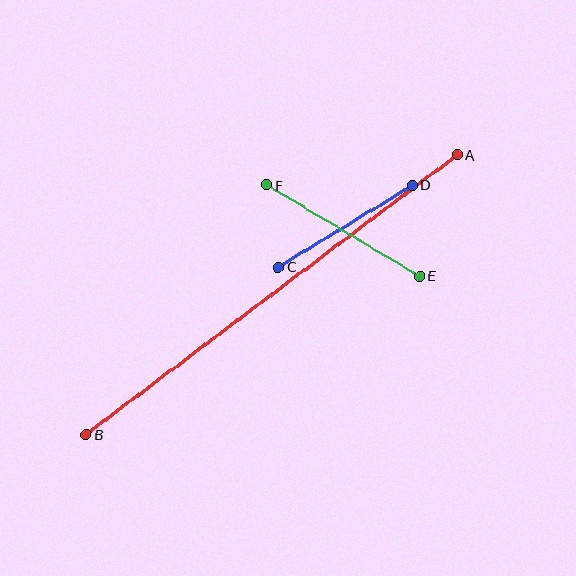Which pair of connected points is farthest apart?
Points A and B are farthest apart.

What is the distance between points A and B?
The distance is approximately 465 pixels.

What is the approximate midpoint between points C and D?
The midpoint is at approximately (345, 226) pixels.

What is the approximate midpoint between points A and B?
The midpoint is at approximately (272, 295) pixels.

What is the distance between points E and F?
The distance is approximately 178 pixels.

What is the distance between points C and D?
The distance is approximately 157 pixels.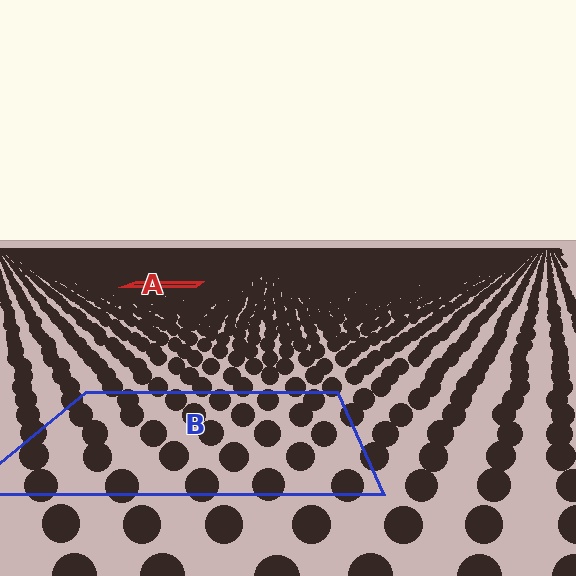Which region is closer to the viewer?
Region B is closer. The texture elements there are larger and more spread out.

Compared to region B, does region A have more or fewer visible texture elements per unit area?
Region A has more texture elements per unit area — they are packed more densely because it is farther away.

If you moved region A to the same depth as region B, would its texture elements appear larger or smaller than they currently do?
They would appear larger. At a closer depth, the same texture elements are projected at a bigger on-screen size.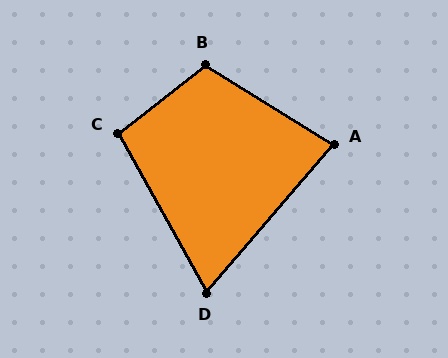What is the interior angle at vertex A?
Approximately 81 degrees (acute).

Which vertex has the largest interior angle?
B, at approximately 110 degrees.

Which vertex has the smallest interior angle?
D, at approximately 70 degrees.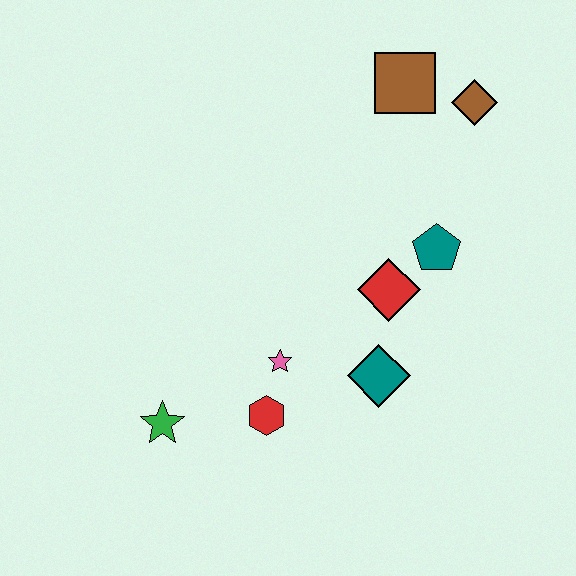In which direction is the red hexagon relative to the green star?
The red hexagon is to the right of the green star.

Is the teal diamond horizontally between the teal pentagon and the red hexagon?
Yes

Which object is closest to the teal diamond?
The red diamond is closest to the teal diamond.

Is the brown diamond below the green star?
No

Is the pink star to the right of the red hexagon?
Yes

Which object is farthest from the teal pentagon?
The green star is farthest from the teal pentagon.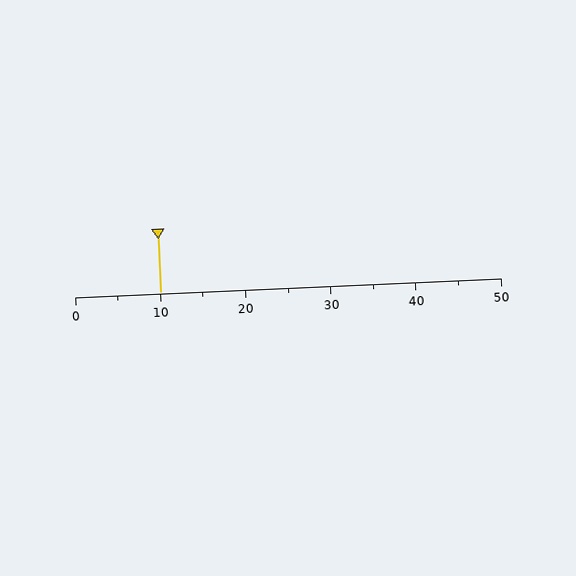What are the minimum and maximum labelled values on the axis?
The axis runs from 0 to 50.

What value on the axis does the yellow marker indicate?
The marker indicates approximately 10.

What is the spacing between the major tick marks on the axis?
The major ticks are spaced 10 apart.